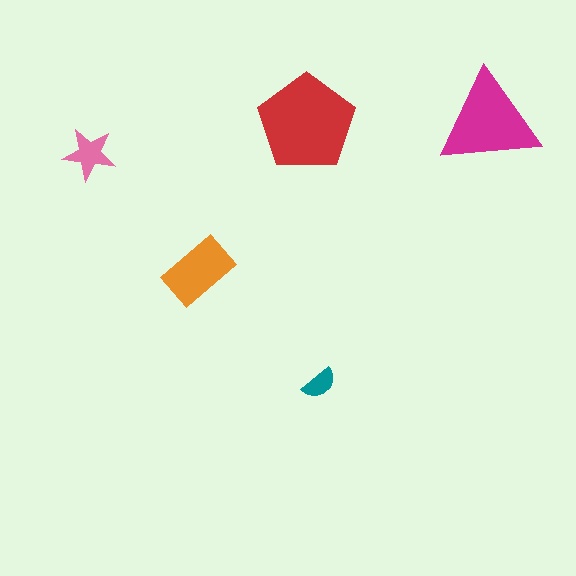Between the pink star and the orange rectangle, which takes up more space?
The orange rectangle.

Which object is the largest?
The red pentagon.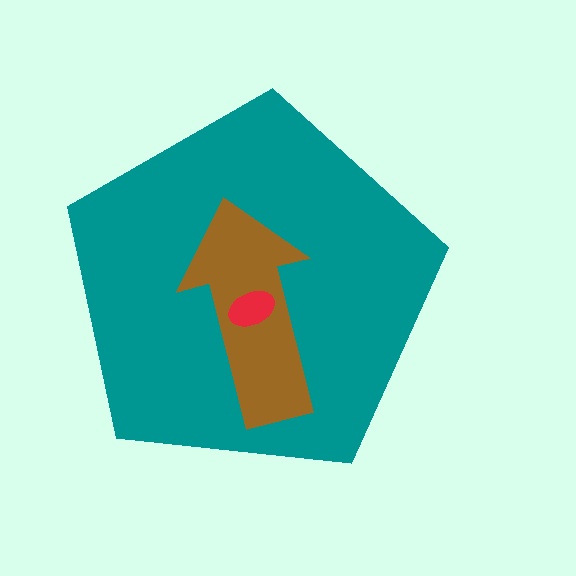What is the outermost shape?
The teal pentagon.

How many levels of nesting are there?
3.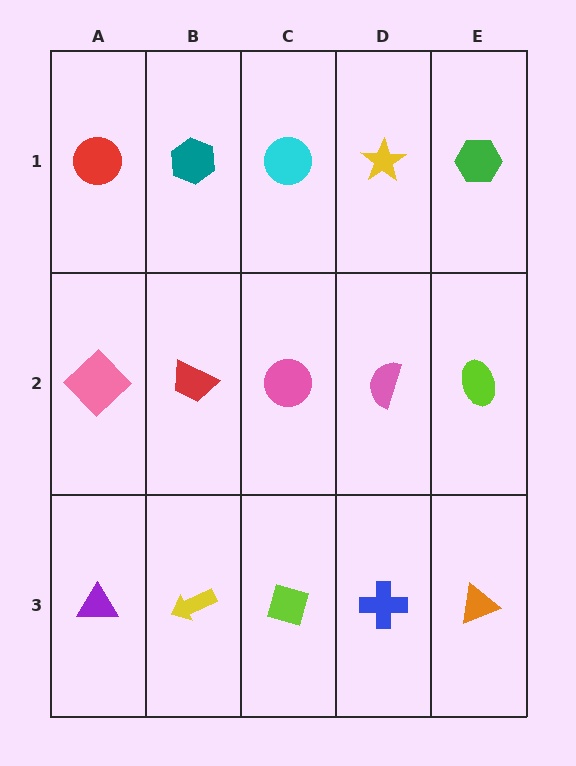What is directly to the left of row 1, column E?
A yellow star.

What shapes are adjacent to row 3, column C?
A pink circle (row 2, column C), a yellow arrow (row 3, column B), a blue cross (row 3, column D).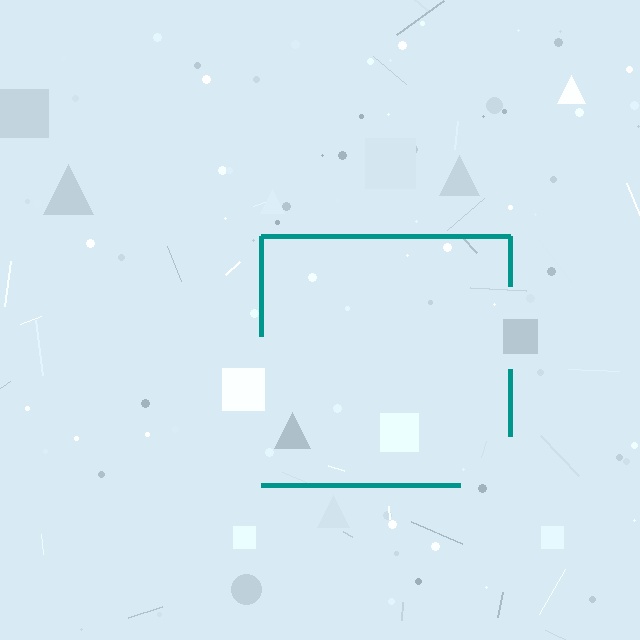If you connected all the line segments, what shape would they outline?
They would outline a square.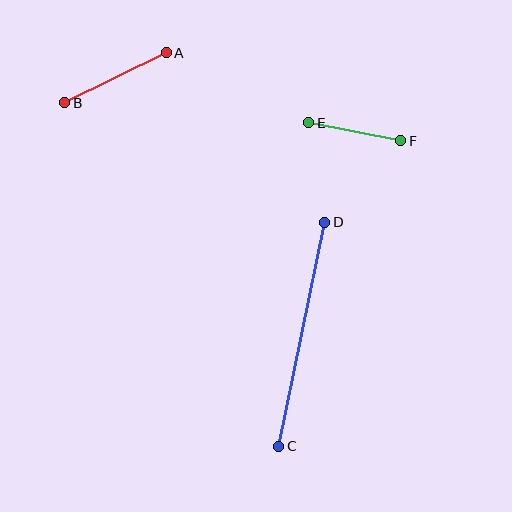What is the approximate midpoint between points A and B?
The midpoint is at approximately (115, 78) pixels.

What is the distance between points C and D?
The distance is approximately 229 pixels.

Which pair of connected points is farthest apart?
Points C and D are farthest apart.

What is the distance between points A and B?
The distance is approximately 113 pixels.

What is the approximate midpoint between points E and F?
The midpoint is at approximately (355, 132) pixels.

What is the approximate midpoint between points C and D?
The midpoint is at approximately (302, 334) pixels.